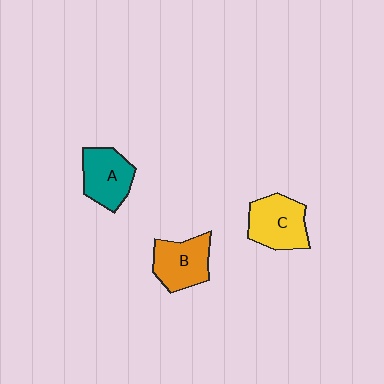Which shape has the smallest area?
Shape A (teal).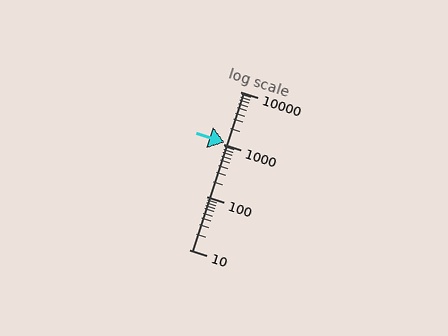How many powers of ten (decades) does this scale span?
The scale spans 3 decades, from 10 to 10000.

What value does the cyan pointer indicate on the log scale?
The pointer indicates approximately 1100.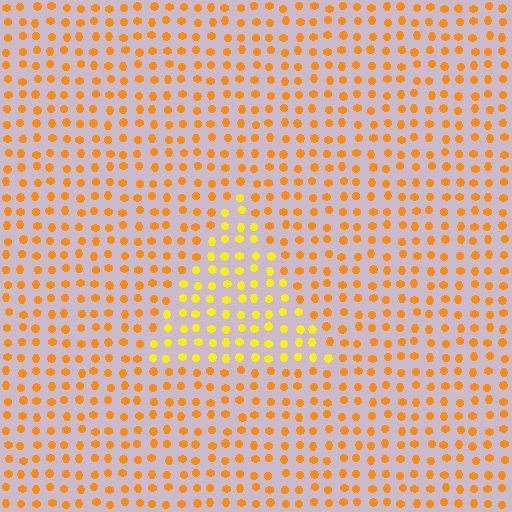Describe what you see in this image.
The image is filled with small orange elements in a uniform arrangement. A triangle-shaped region is visible where the elements are tinted to a slightly different hue, forming a subtle color boundary.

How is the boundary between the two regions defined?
The boundary is defined purely by a slight shift in hue (about 26 degrees). Spacing, size, and orientation are identical on both sides.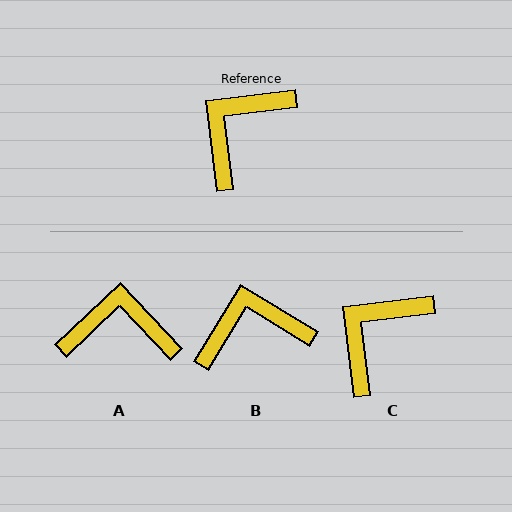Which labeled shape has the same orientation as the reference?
C.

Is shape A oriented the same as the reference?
No, it is off by about 54 degrees.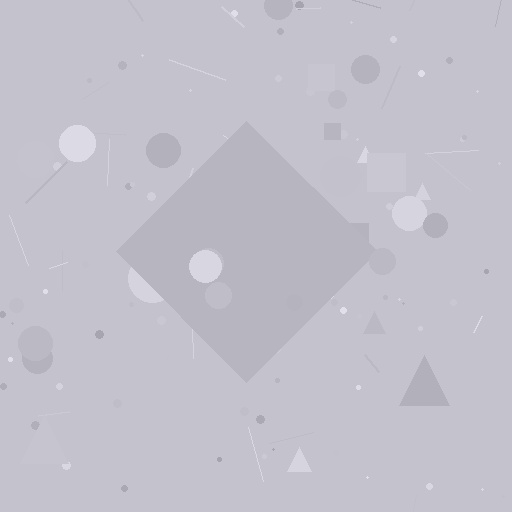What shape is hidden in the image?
A diamond is hidden in the image.